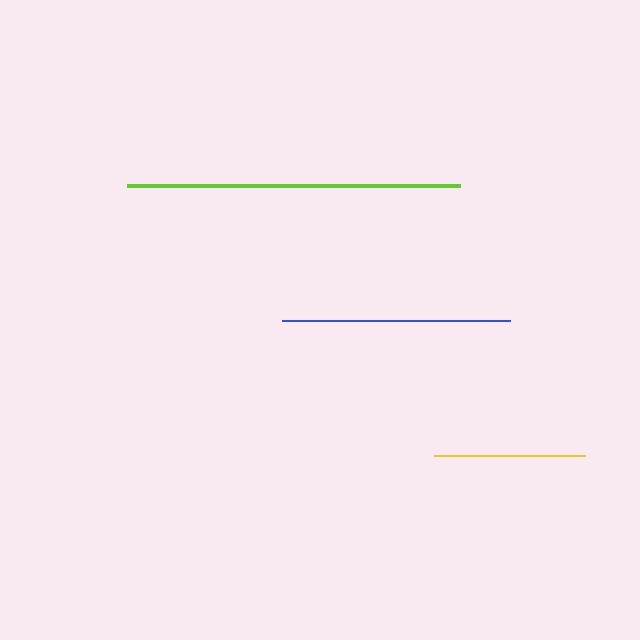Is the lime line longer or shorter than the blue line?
The lime line is longer than the blue line.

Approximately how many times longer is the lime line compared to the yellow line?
The lime line is approximately 2.2 times the length of the yellow line.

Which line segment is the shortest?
The yellow line is the shortest at approximately 150 pixels.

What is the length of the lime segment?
The lime segment is approximately 334 pixels long.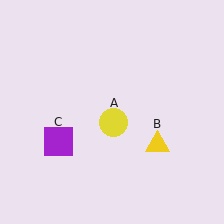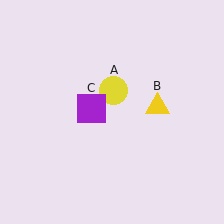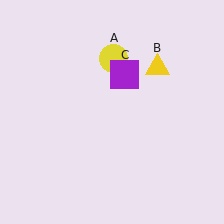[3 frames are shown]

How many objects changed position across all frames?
3 objects changed position: yellow circle (object A), yellow triangle (object B), purple square (object C).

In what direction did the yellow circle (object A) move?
The yellow circle (object A) moved up.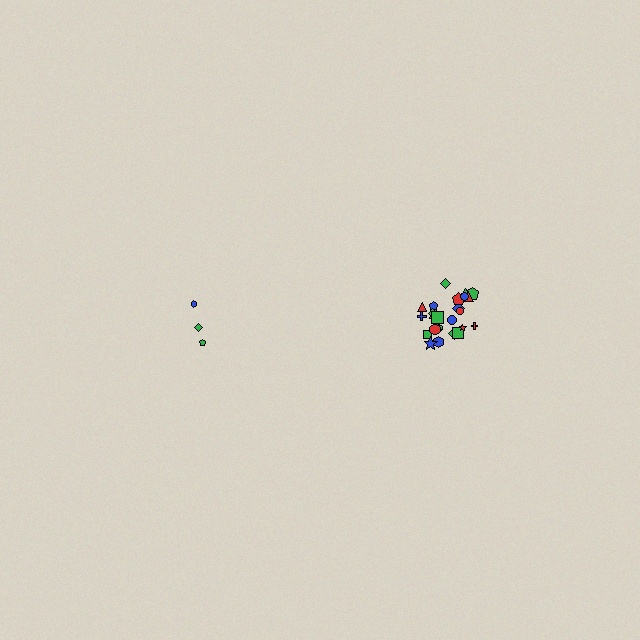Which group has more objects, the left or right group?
The right group.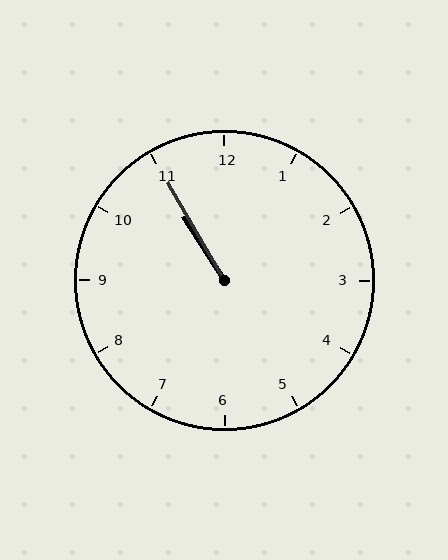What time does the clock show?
10:55.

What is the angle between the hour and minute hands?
Approximately 2 degrees.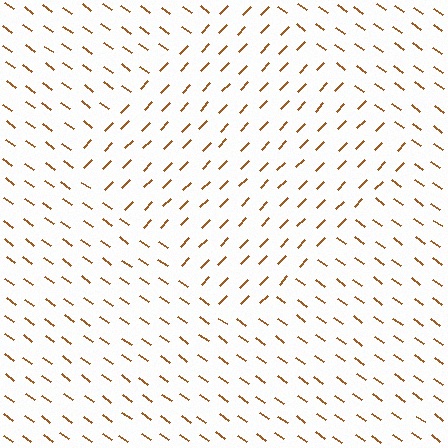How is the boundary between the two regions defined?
The boundary is defined purely by a change in line orientation (approximately 82 degrees difference). All lines are the same color and thickness.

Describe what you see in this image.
The image is filled with small brown line segments. A diamond region in the image has lines oriented differently from the surrounding lines, creating a visible texture boundary.